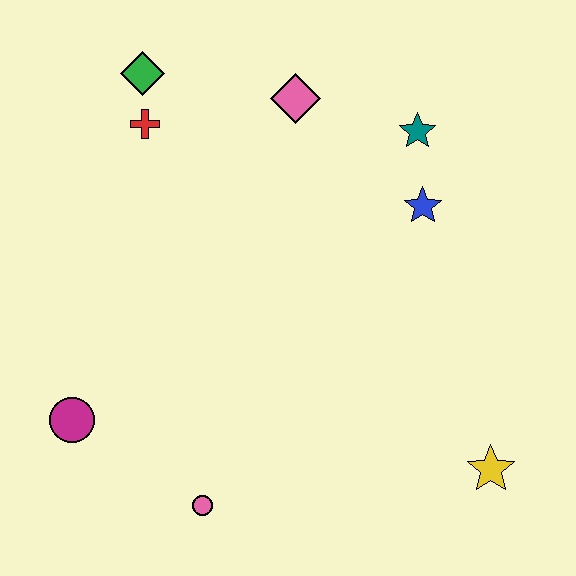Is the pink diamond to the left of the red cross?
No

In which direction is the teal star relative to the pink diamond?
The teal star is to the right of the pink diamond.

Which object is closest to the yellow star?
The blue star is closest to the yellow star.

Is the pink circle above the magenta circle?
No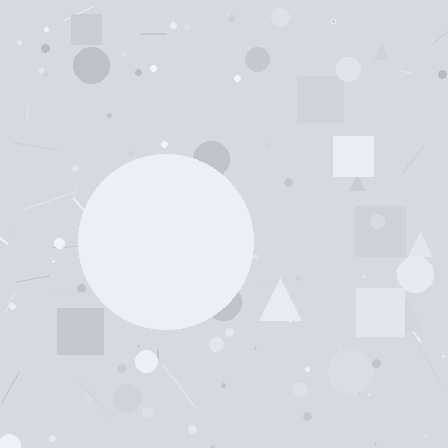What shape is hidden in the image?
A circle is hidden in the image.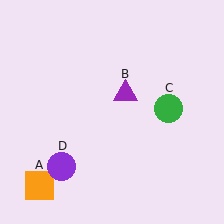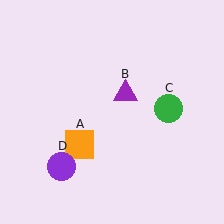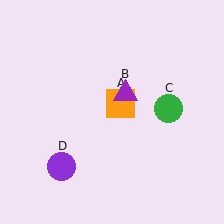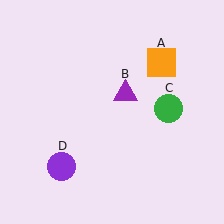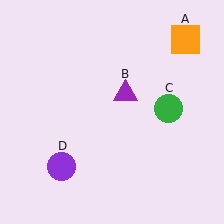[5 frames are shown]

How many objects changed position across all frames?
1 object changed position: orange square (object A).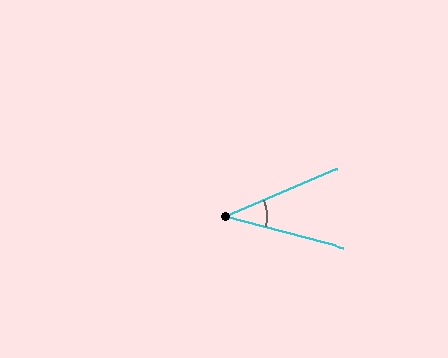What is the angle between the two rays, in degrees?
Approximately 38 degrees.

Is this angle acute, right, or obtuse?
It is acute.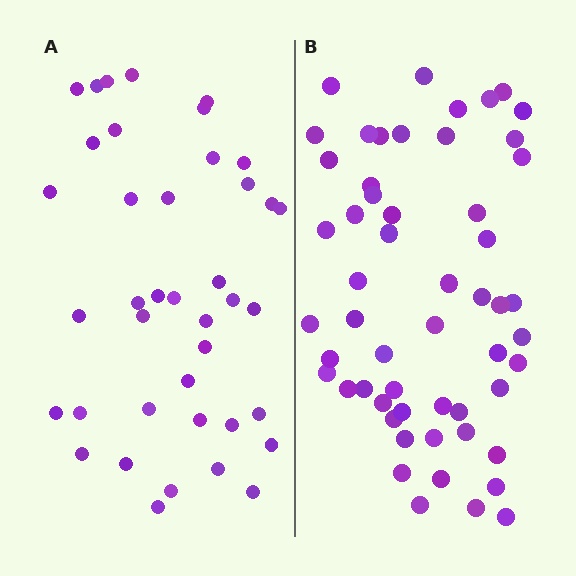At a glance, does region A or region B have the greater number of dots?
Region B (the right region) has more dots.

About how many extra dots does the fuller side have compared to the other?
Region B has approximately 15 more dots than region A.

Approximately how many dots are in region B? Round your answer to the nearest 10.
About 60 dots. (The exact count is 55, which rounds to 60.)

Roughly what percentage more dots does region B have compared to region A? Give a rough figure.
About 40% more.